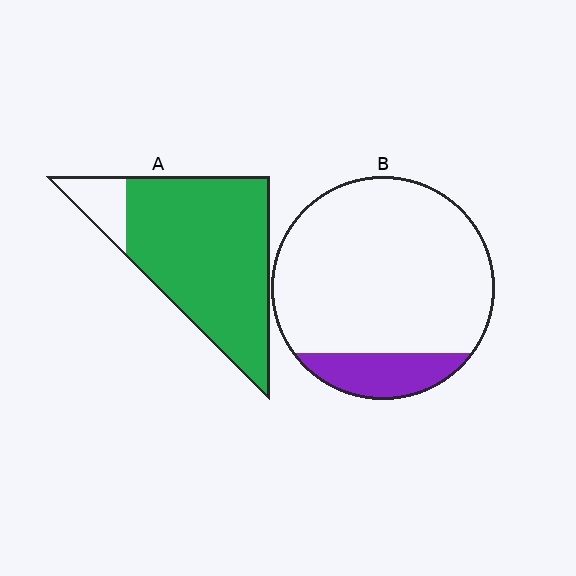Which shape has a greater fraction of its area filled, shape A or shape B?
Shape A.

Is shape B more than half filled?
No.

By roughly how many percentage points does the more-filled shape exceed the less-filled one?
By roughly 70 percentage points (A over B).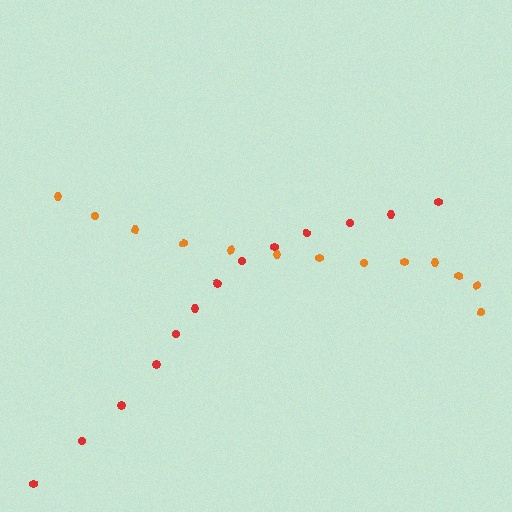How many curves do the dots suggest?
There are 2 distinct paths.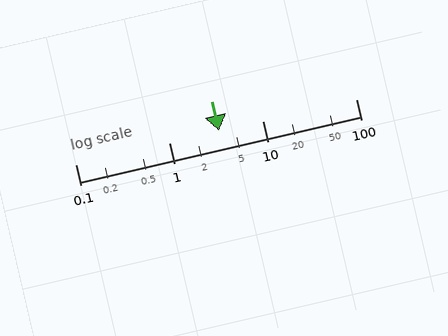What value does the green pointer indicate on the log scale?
The pointer indicates approximately 3.4.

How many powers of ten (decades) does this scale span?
The scale spans 3 decades, from 0.1 to 100.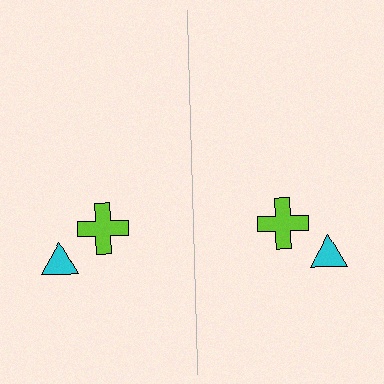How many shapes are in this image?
There are 4 shapes in this image.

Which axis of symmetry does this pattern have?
The pattern has a vertical axis of symmetry running through the center of the image.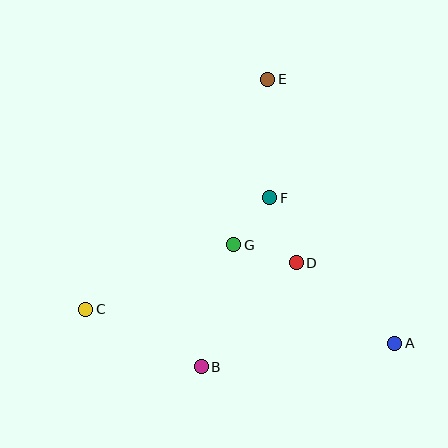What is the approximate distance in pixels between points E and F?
The distance between E and F is approximately 118 pixels.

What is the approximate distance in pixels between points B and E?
The distance between B and E is approximately 295 pixels.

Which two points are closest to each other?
Points F and G are closest to each other.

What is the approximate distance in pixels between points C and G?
The distance between C and G is approximately 162 pixels.